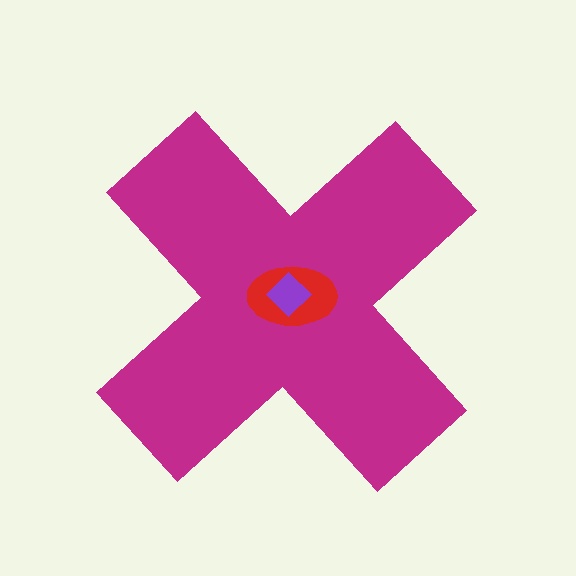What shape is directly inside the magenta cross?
The red ellipse.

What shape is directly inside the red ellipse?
The purple diamond.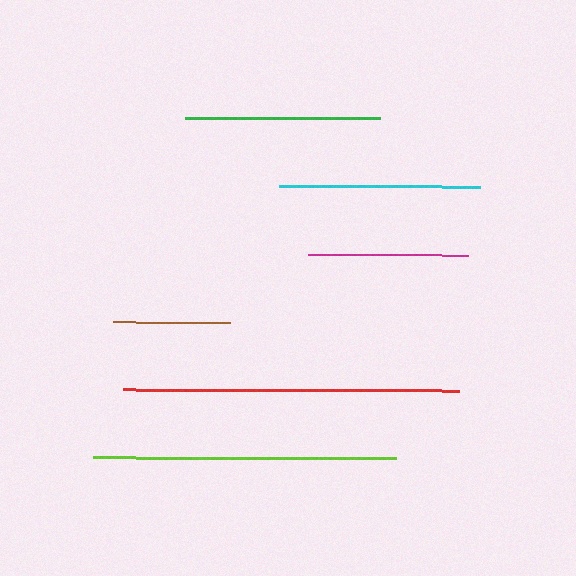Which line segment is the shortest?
The brown line is the shortest at approximately 117 pixels.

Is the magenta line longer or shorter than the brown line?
The magenta line is longer than the brown line.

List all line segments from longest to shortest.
From longest to shortest: red, lime, cyan, green, magenta, brown.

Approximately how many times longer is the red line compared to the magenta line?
The red line is approximately 2.1 times the length of the magenta line.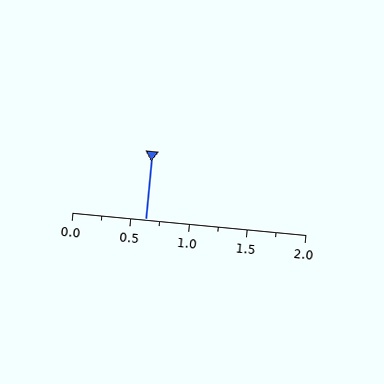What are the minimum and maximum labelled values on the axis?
The axis runs from 0.0 to 2.0.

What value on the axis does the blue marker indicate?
The marker indicates approximately 0.62.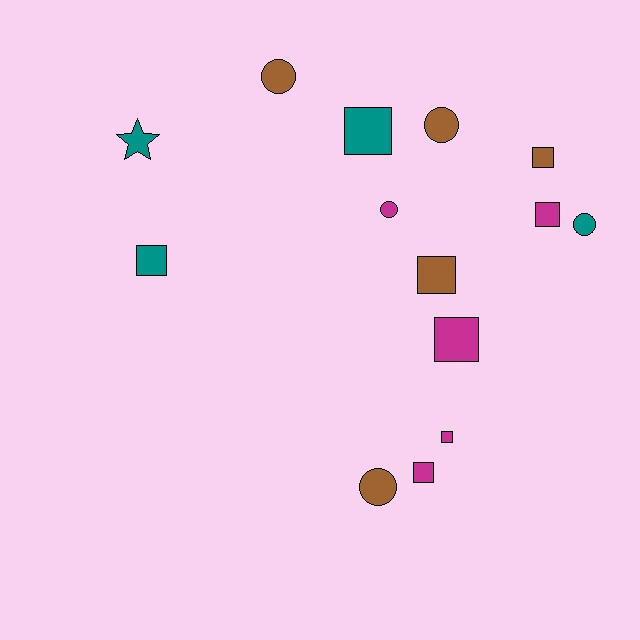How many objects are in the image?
There are 14 objects.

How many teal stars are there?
There is 1 teal star.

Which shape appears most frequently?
Square, with 8 objects.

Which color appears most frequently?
Magenta, with 5 objects.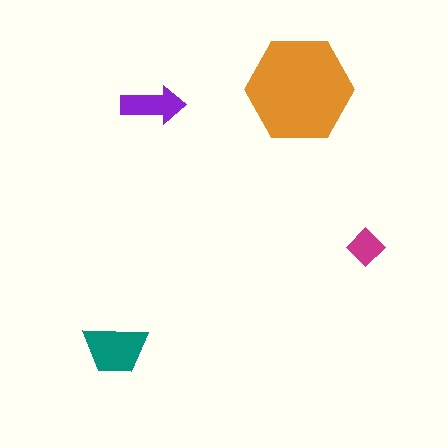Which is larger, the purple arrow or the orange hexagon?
The orange hexagon.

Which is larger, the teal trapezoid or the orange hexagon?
The orange hexagon.